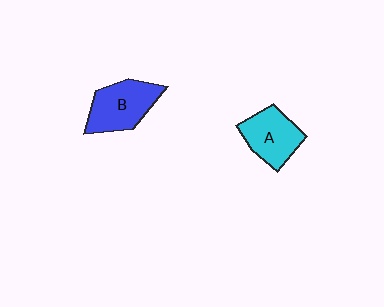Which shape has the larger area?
Shape B (blue).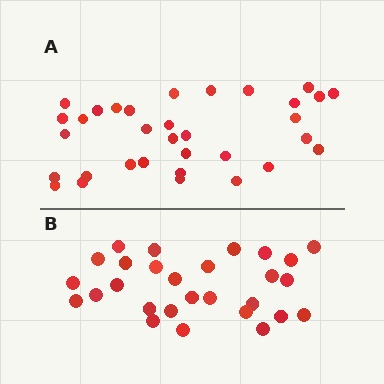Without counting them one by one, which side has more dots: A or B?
Region A (the top region) has more dots.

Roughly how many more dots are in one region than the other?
Region A has about 5 more dots than region B.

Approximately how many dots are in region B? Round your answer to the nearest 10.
About 30 dots. (The exact count is 28, which rounds to 30.)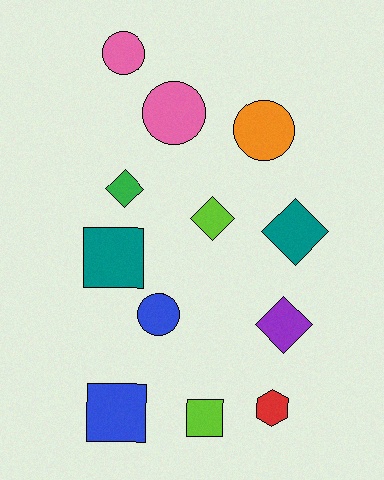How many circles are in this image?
There are 4 circles.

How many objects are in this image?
There are 12 objects.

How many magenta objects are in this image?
There are no magenta objects.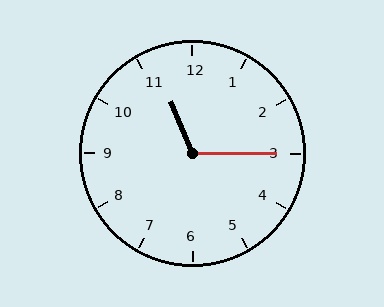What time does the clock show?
11:15.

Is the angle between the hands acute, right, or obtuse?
It is obtuse.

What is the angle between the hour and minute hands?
Approximately 112 degrees.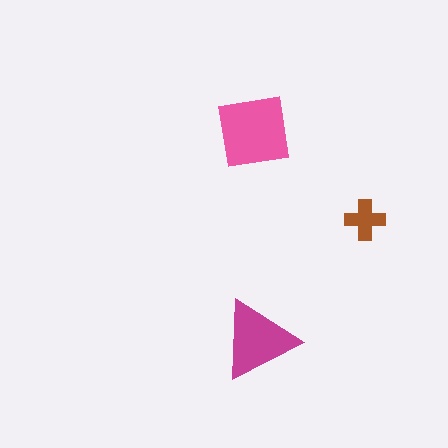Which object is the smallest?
The brown cross.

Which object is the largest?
The pink square.